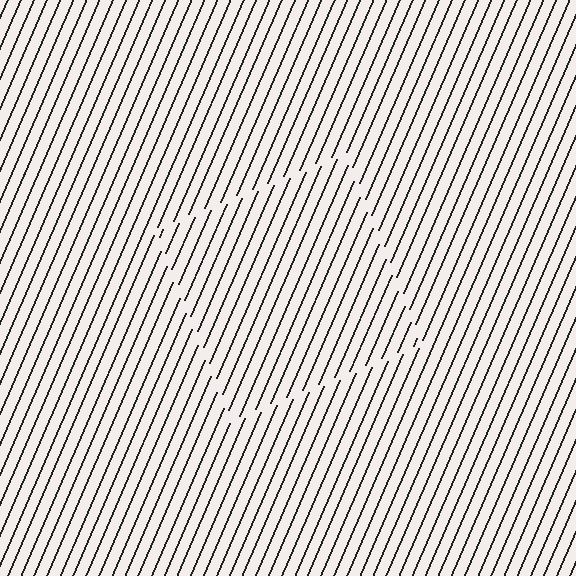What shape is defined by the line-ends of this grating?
An illusory square. The interior of the shape contains the same grating, shifted by half a period — the contour is defined by the phase discontinuity where line-ends from the inner and outer gratings abut.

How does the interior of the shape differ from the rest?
The interior of the shape contains the same grating, shifted by half a period — the contour is defined by the phase discontinuity where line-ends from the inner and outer gratings abut.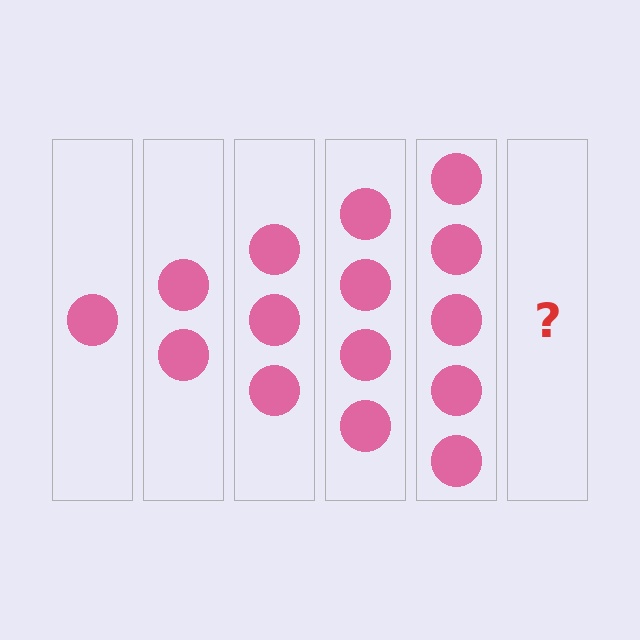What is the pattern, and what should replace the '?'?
The pattern is that each step adds one more circle. The '?' should be 6 circles.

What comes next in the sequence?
The next element should be 6 circles.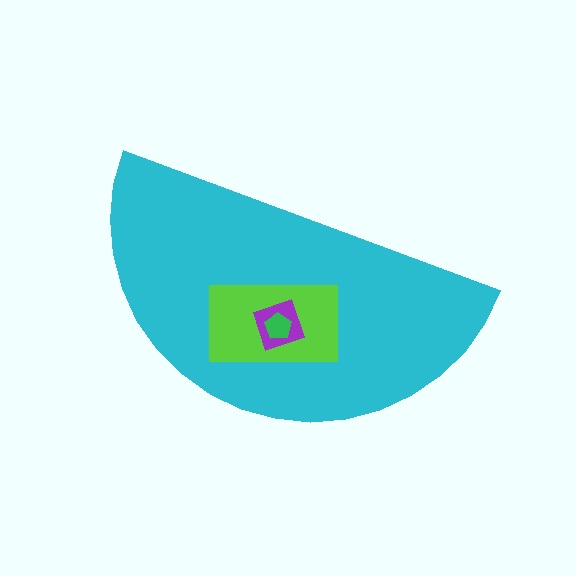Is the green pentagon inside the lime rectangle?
Yes.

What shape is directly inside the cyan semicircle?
The lime rectangle.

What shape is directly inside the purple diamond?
The green pentagon.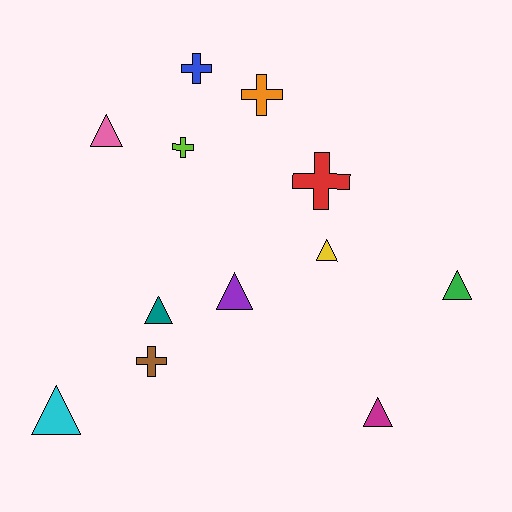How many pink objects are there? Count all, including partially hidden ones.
There is 1 pink object.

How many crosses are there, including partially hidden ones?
There are 5 crosses.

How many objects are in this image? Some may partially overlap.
There are 12 objects.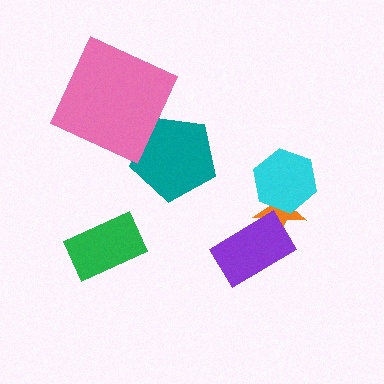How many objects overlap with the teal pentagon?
1 object overlaps with the teal pentagon.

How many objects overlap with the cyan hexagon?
1 object overlaps with the cyan hexagon.